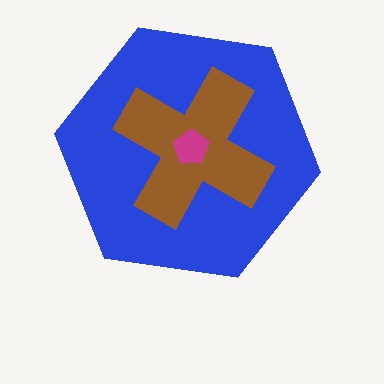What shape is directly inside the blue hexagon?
The brown cross.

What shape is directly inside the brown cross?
The magenta pentagon.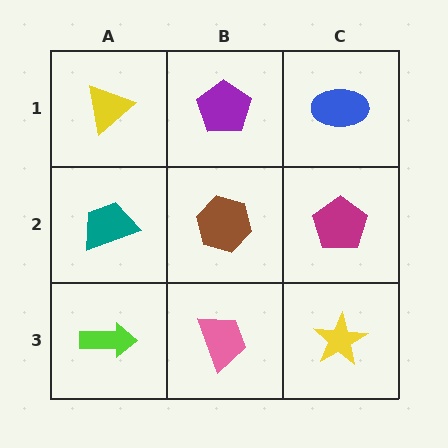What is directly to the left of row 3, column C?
A pink trapezoid.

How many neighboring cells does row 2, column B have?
4.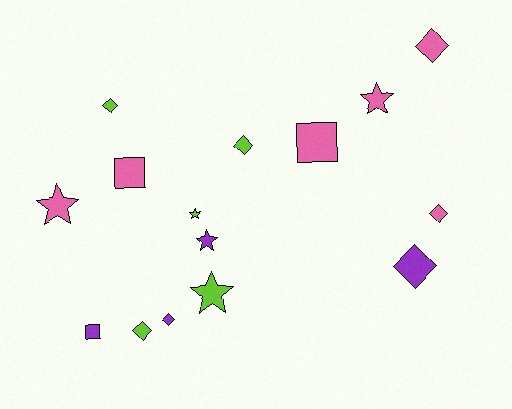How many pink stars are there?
There are 2 pink stars.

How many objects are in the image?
There are 15 objects.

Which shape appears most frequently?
Diamond, with 7 objects.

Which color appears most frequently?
Pink, with 6 objects.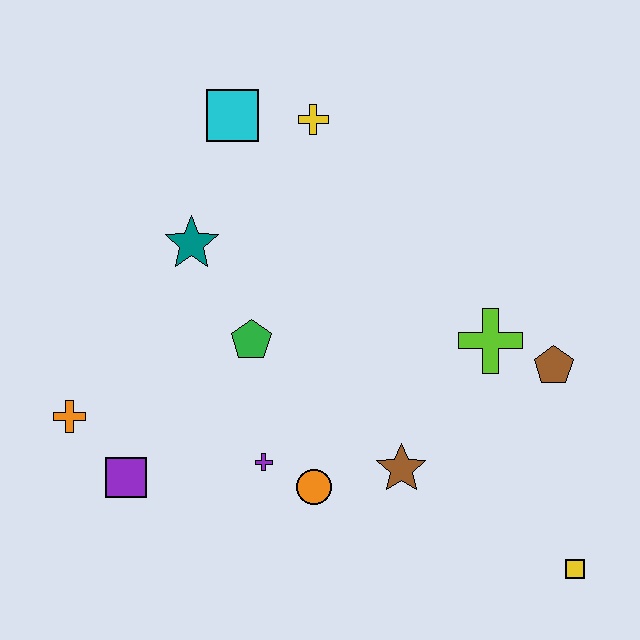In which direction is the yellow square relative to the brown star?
The yellow square is to the right of the brown star.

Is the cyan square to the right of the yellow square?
No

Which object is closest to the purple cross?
The orange circle is closest to the purple cross.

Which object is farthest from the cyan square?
The yellow square is farthest from the cyan square.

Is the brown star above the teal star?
No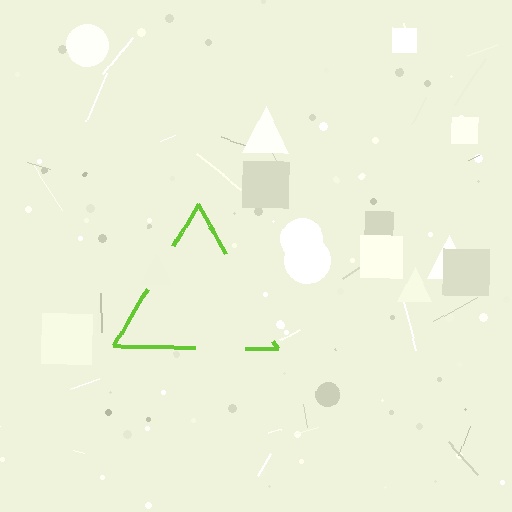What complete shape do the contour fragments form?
The contour fragments form a triangle.